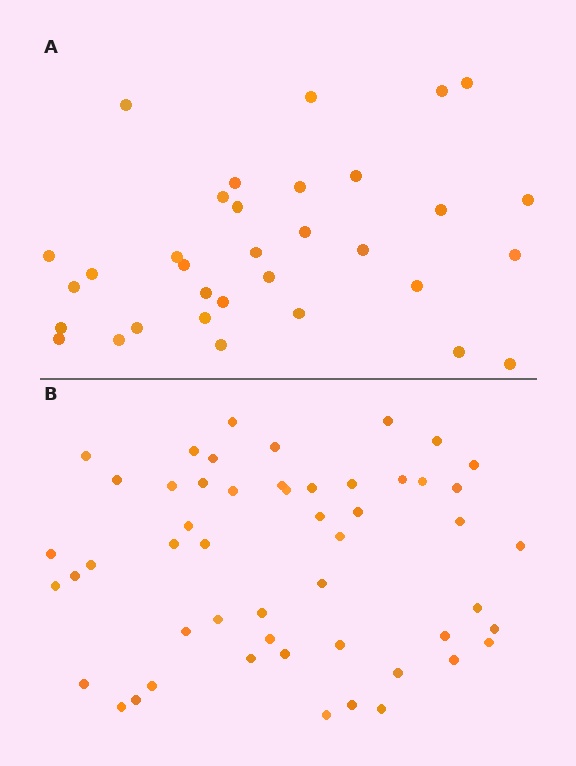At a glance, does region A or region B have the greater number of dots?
Region B (the bottom region) has more dots.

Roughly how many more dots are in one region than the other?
Region B has approximately 20 more dots than region A.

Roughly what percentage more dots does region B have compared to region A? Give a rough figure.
About 60% more.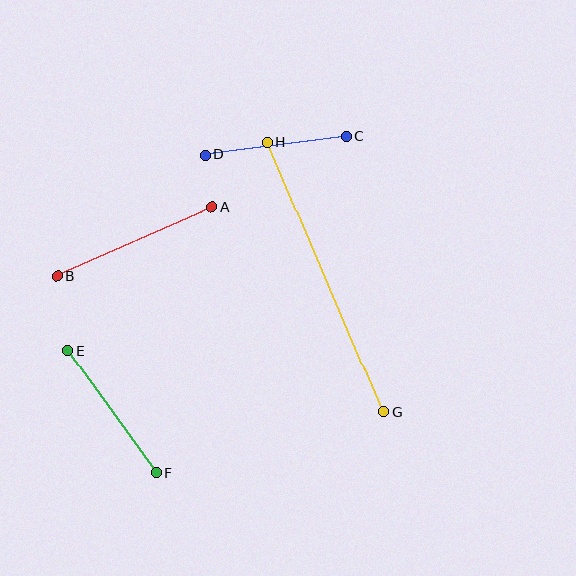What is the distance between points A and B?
The distance is approximately 170 pixels.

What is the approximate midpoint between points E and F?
The midpoint is at approximately (112, 412) pixels.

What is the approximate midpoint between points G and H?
The midpoint is at approximately (325, 277) pixels.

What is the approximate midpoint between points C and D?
The midpoint is at approximately (276, 145) pixels.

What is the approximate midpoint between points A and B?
The midpoint is at approximately (135, 242) pixels.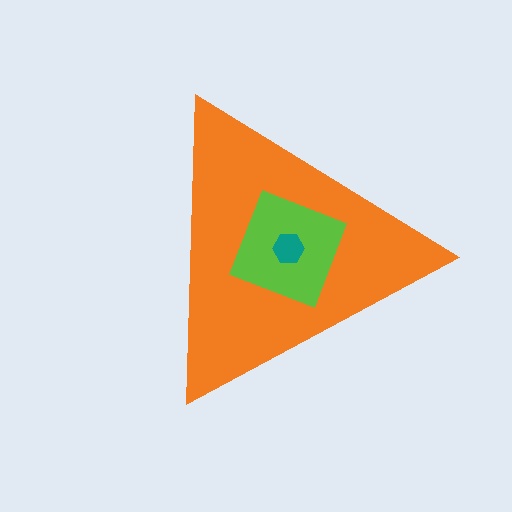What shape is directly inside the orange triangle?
The lime diamond.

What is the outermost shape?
The orange triangle.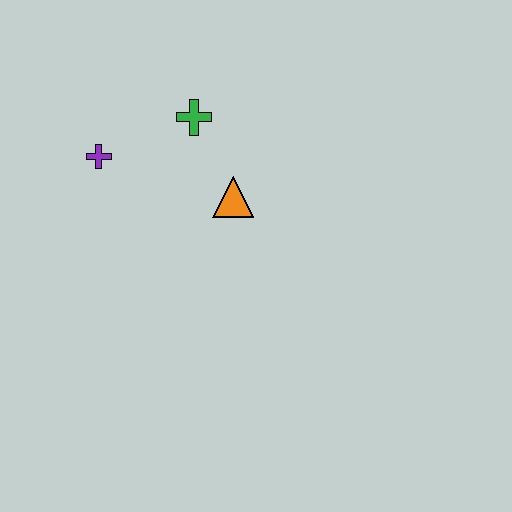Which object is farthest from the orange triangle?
The purple cross is farthest from the orange triangle.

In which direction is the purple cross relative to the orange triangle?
The purple cross is to the left of the orange triangle.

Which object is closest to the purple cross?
The green cross is closest to the purple cross.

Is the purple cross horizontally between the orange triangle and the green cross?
No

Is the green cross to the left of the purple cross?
No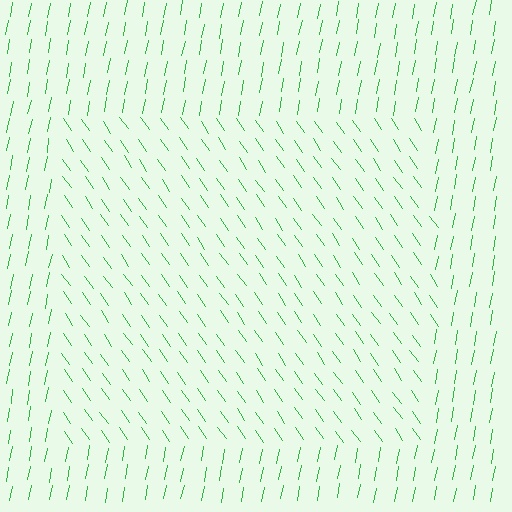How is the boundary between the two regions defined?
The boundary is defined purely by a change in line orientation (approximately 45 degrees difference). All lines are the same color and thickness.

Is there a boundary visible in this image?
Yes, there is a texture boundary formed by a change in line orientation.